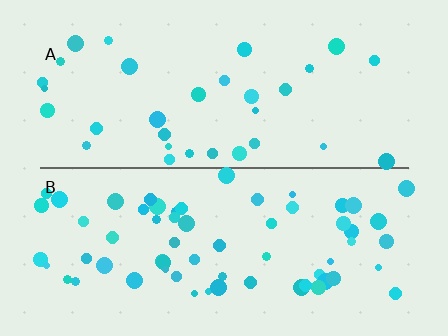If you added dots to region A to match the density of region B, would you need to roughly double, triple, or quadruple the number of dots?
Approximately double.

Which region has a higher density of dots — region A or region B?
B (the bottom).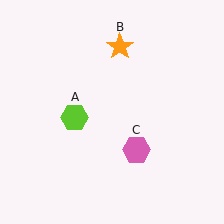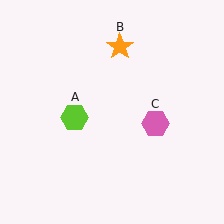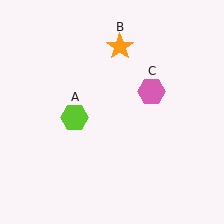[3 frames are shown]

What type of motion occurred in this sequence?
The pink hexagon (object C) rotated counterclockwise around the center of the scene.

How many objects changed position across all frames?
1 object changed position: pink hexagon (object C).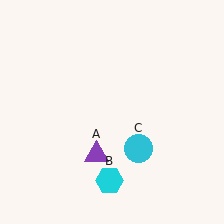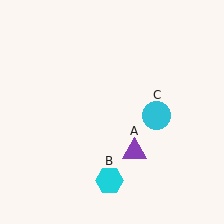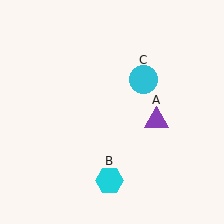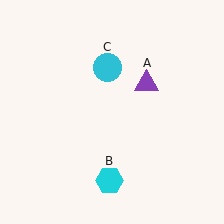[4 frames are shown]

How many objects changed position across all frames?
2 objects changed position: purple triangle (object A), cyan circle (object C).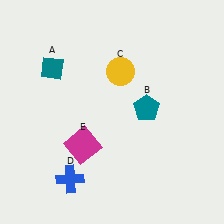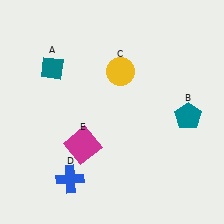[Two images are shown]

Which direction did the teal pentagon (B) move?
The teal pentagon (B) moved right.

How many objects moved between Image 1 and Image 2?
1 object moved between the two images.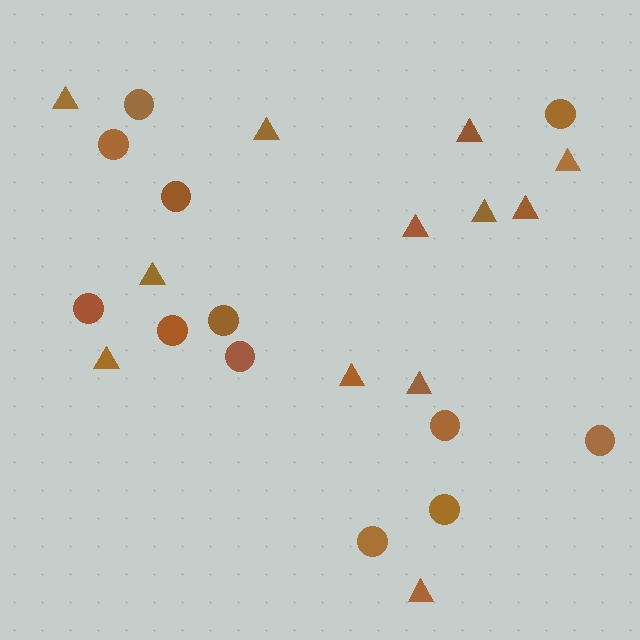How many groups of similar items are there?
There are 2 groups: one group of circles (12) and one group of triangles (12).